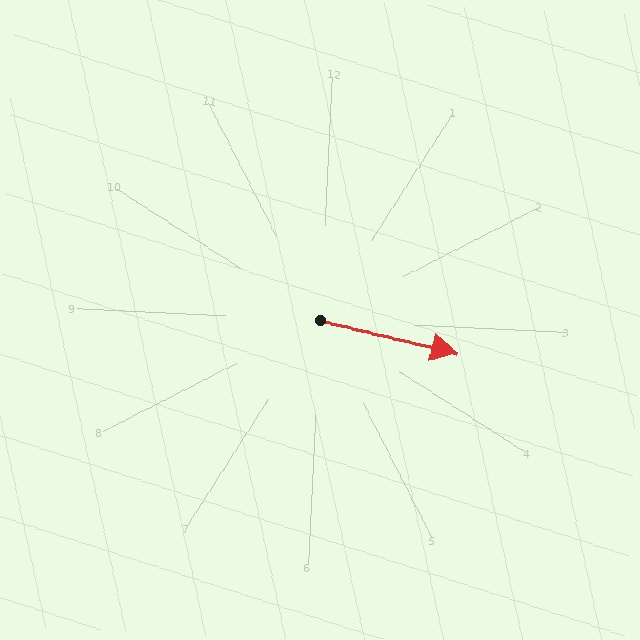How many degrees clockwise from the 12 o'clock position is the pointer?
Approximately 101 degrees.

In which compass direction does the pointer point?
East.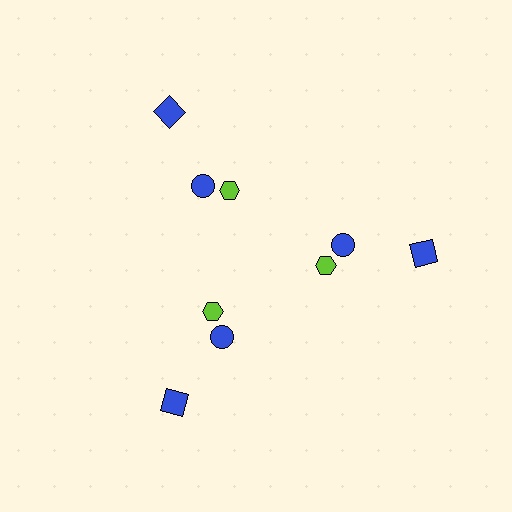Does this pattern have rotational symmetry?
Yes, this pattern has 3-fold rotational symmetry. It looks the same after rotating 120 degrees around the center.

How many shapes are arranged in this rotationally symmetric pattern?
There are 9 shapes, arranged in 3 groups of 3.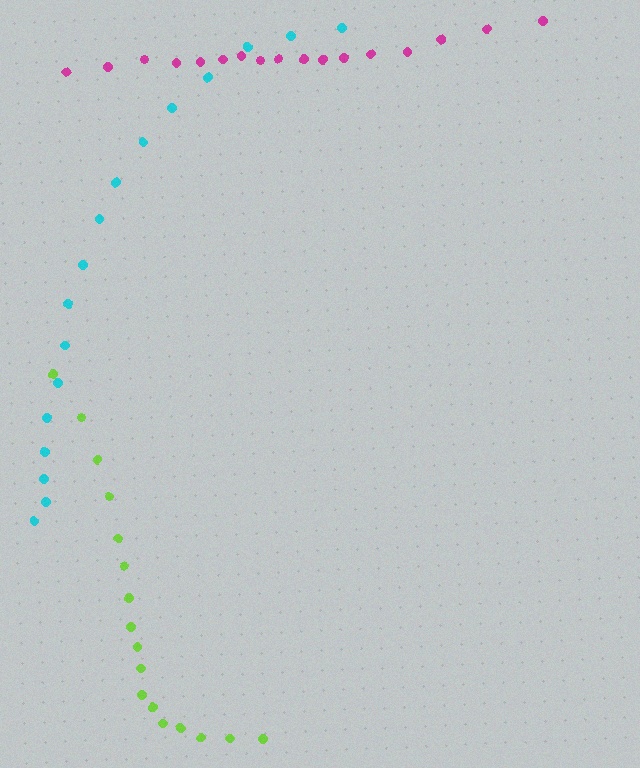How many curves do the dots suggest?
There are 3 distinct paths.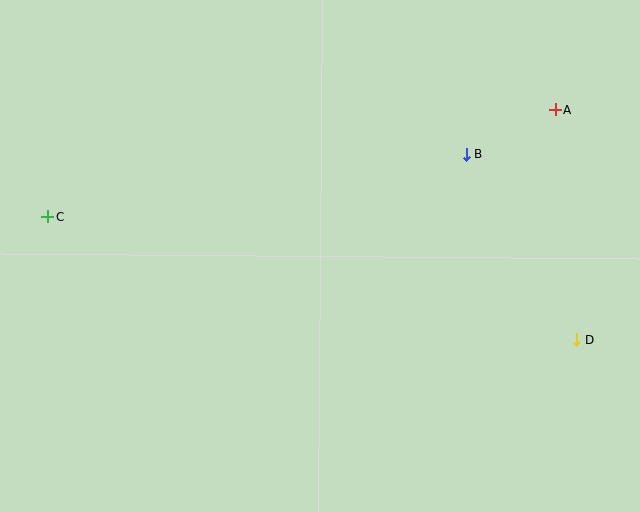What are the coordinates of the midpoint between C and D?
The midpoint between C and D is at (313, 278).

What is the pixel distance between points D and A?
The distance between D and A is 231 pixels.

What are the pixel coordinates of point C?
Point C is at (48, 217).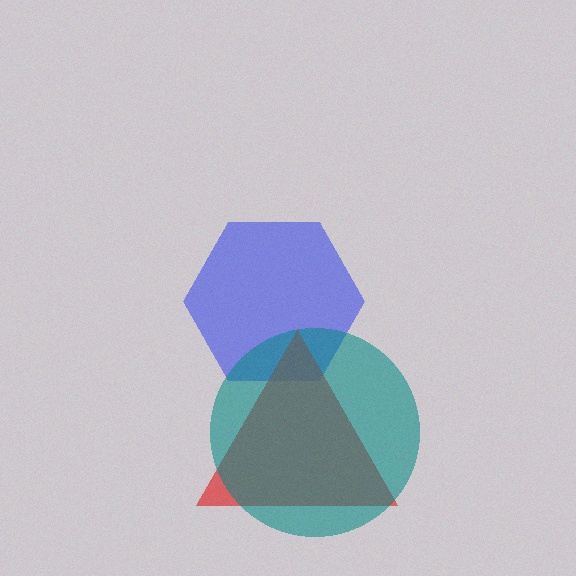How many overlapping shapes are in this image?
There are 3 overlapping shapes in the image.